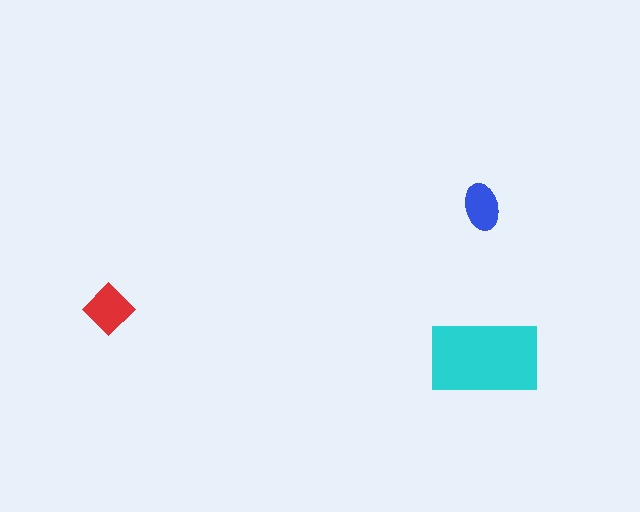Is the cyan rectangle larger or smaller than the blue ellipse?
Larger.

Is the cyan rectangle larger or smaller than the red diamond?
Larger.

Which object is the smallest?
The blue ellipse.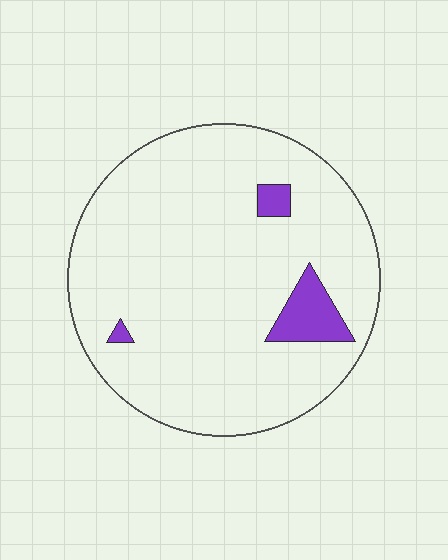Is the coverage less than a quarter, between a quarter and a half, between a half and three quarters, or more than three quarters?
Less than a quarter.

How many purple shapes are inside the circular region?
3.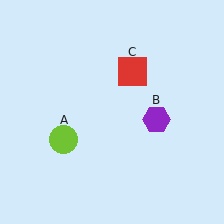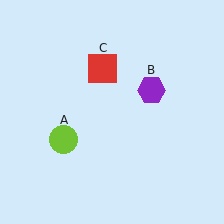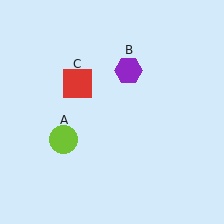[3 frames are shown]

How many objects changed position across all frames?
2 objects changed position: purple hexagon (object B), red square (object C).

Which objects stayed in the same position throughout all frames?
Lime circle (object A) remained stationary.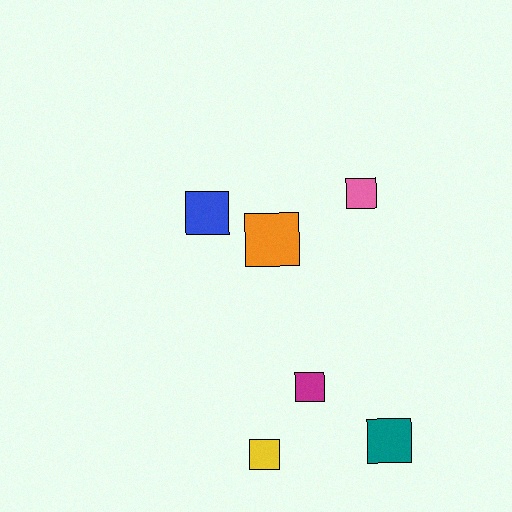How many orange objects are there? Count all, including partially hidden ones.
There is 1 orange object.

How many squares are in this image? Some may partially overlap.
There are 6 squares.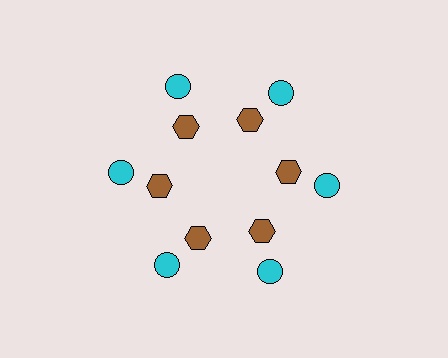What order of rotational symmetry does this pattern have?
This pattern has 6-fold rotational symmetry.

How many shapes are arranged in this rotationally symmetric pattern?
There are 12 shapes, arranged in 6 groups of 2.